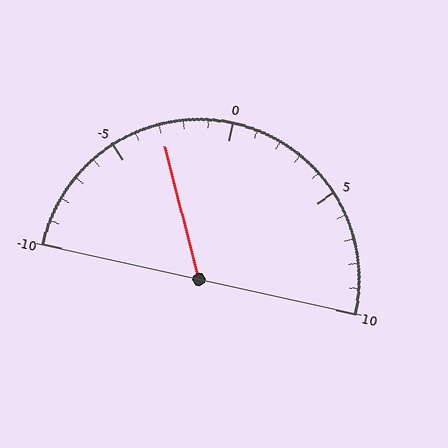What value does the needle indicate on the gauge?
The needle indicates approximately -3.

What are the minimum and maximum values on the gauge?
The gauge ranges from -10 to 10.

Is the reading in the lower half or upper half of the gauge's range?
The reading is in the lower half of the range (-10 to 10).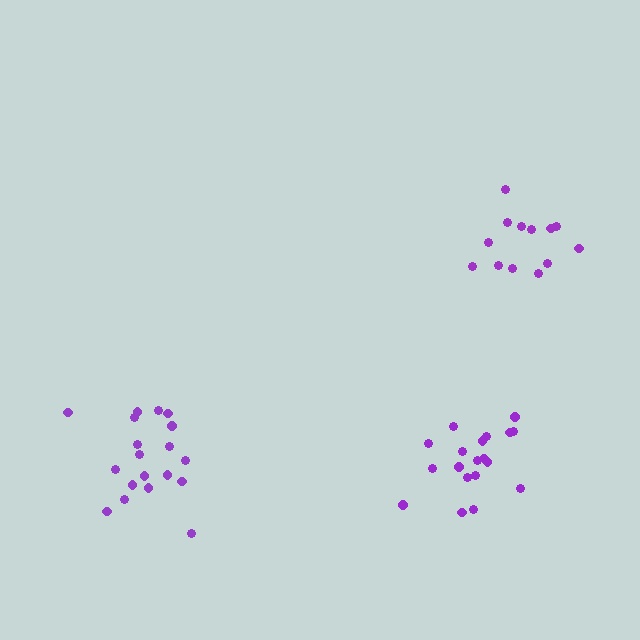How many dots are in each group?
Group 1: 19 dots, Group 2: 13 dots, Group 3: 19 dots (51 total).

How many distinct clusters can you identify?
There are 3 distinct clusters.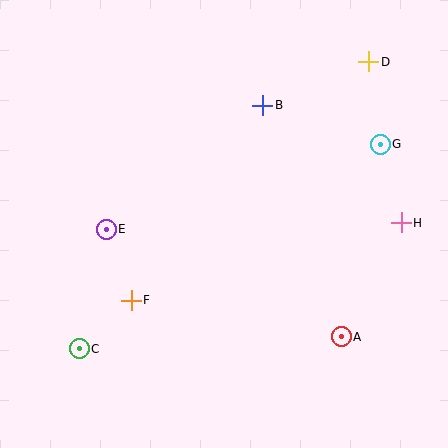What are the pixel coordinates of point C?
Point C is at (79, 349).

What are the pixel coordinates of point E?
Point E is at (106, 229).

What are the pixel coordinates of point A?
Point A is at (341, 337).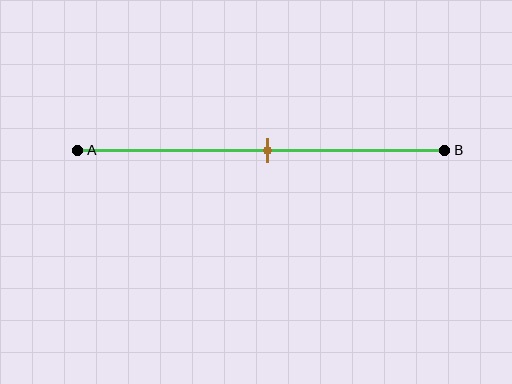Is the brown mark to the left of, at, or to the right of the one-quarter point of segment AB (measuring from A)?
The brown mark is to the right of the one-quarter point of segment AB.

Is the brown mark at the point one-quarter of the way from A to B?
No, the mark is at about 50% from A, not at the 25% one-quarter point.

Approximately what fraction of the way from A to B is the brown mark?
The brown mark is approximately 50% of the way from A to B.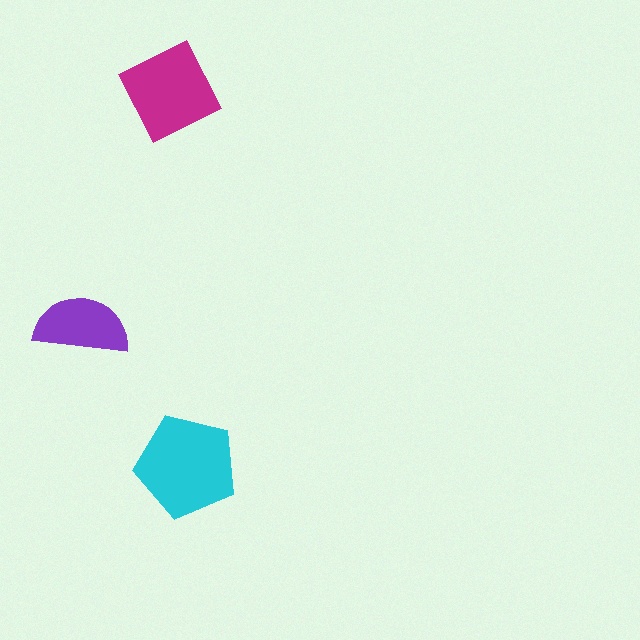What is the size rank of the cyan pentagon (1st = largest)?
1st.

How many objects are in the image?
There are 3 objects in the image.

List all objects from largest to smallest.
The cyan pentagon, the magenta diamond, the purple semicircle.